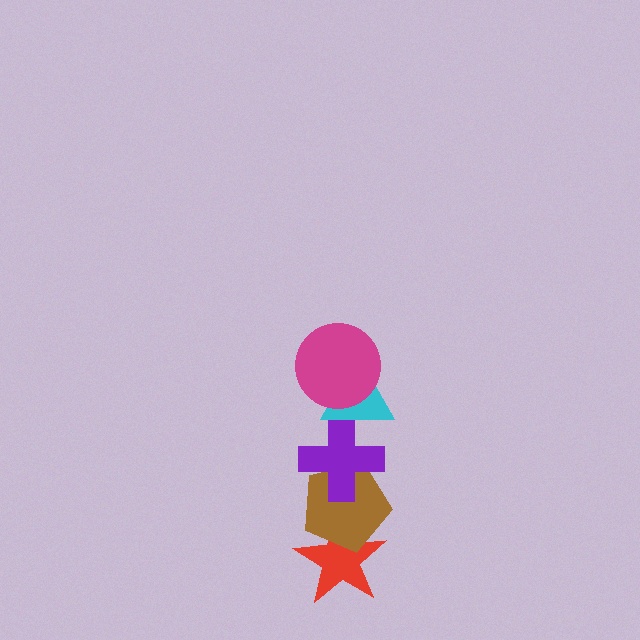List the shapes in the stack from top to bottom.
From top to bottom: the magenta circle, the cyan triangle, the purple cross, the brown pentagon, the red star.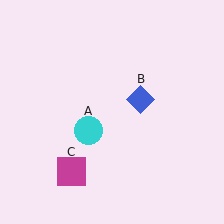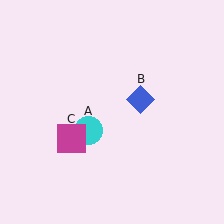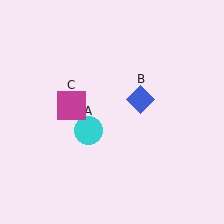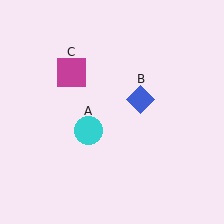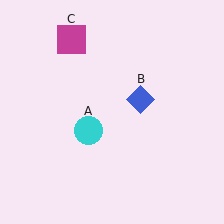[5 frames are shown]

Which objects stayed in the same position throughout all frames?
Cyan circle (object A) and blue diamond (object B) remained stationary.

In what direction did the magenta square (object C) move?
The magenta square (object C) moved up.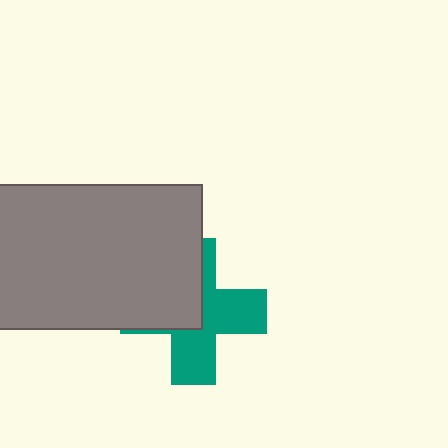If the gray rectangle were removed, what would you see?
You would see the complete teal cross.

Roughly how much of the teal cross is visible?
About half of it is visible (roughly 55%).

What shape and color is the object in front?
The object in front is a gray rectangle.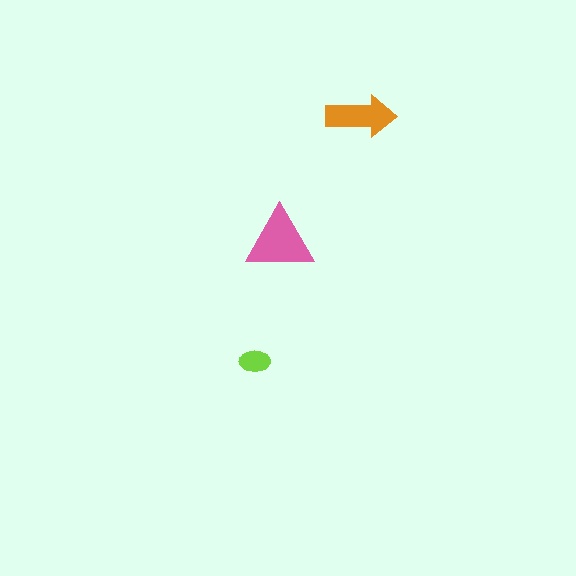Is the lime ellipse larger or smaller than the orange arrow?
Smaller.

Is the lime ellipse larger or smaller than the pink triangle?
Smaller.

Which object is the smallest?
The lime ellipse.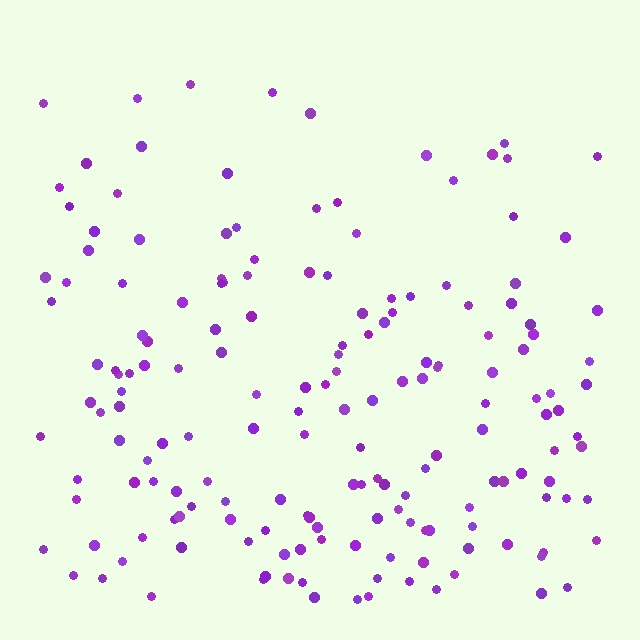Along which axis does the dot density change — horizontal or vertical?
Vertical.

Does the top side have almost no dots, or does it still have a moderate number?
Still a moderate number, just noticeably fewer than the bottom.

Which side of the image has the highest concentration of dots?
The bottom.